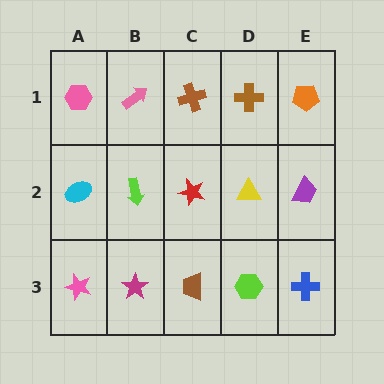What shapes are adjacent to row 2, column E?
An orange pentagon (row 1, column E), a blue cross (row 3, column E), a yellow triangle (row 2, column D).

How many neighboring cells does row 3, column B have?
3.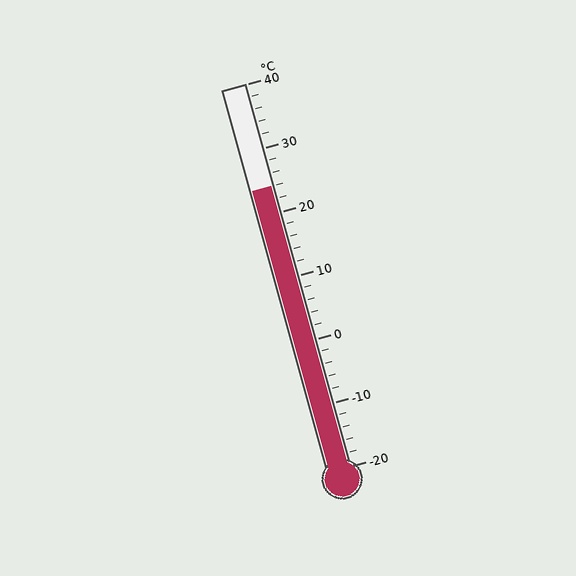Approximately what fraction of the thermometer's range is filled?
The thermometer is filled to approximately 75% of its range.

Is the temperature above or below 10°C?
The temperature is above 10°C.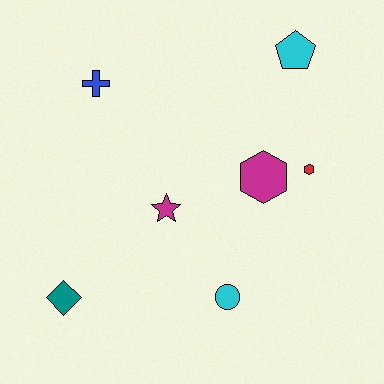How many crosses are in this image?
There is 1 cross.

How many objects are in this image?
There are 7 objects.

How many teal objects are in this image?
There is 1 teal object.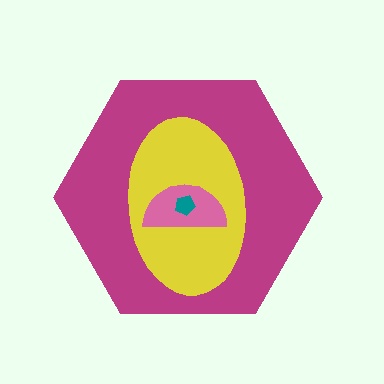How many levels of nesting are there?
4.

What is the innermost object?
The teal pentagon.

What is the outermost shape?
The magenta hexagon.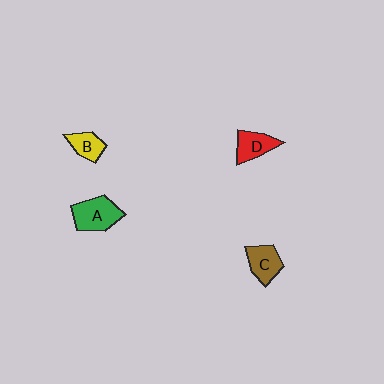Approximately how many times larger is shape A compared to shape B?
Approximately 1.7 times.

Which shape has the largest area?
Shape A (green).